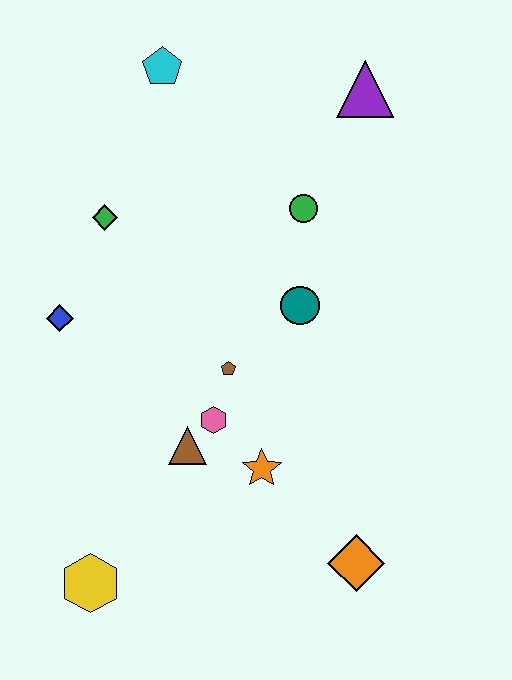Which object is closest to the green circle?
The teal circle is closest to the green circle.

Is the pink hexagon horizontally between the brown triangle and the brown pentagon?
Yes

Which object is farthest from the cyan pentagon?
The orange diamond is farthest from the cyan pentagon.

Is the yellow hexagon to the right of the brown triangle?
No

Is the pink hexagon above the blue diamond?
No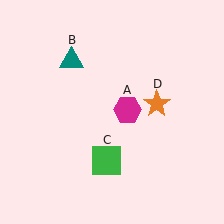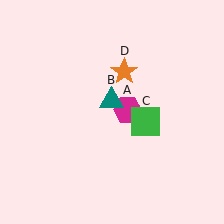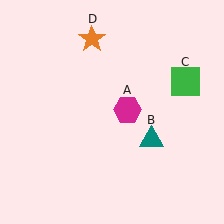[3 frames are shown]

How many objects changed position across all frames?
3 objects changed position: teal triangle (object B), green square (object C), orange star (object D).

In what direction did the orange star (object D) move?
The orange star (object D) moved up and to the left.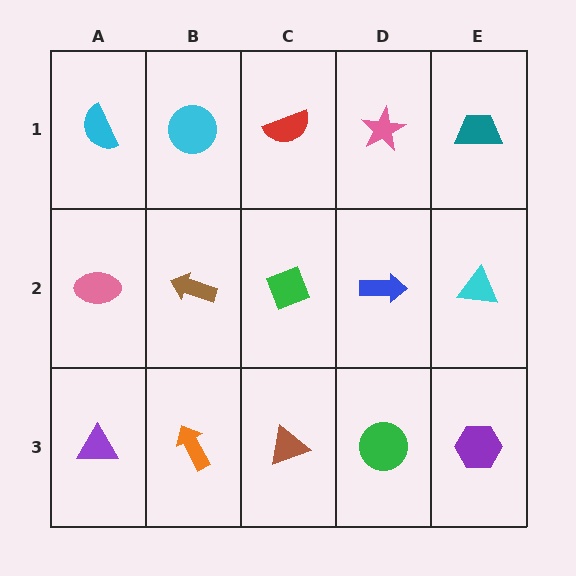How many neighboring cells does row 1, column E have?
2.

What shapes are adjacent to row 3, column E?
A cyan triangle (row 2, column E), a green circle (row 3, column D).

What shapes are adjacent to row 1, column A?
A pink ellipse (row 2, column A), a cyan circle (row 1, column B).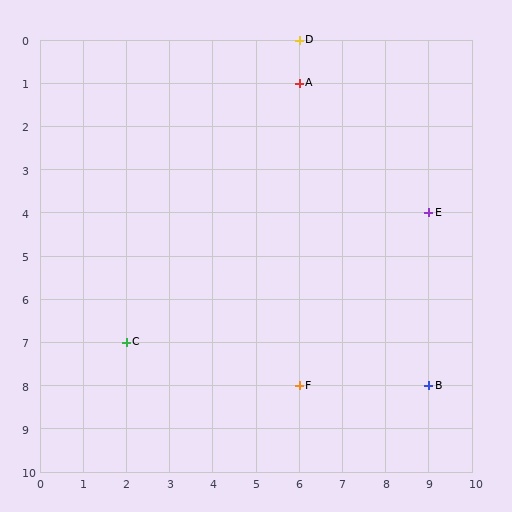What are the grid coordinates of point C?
Point C is at grid coordinates (2, 7).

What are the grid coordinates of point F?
Point F is at grid coordinates (6, 8).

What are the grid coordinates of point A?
Point A is at grid coordinates (6, 1).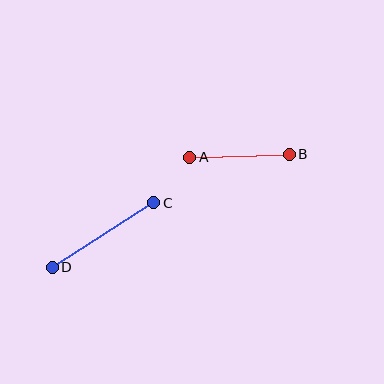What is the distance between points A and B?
The distance is approximately 100 pixels.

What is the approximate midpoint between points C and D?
The midpoint is at approximately (103, 235) pixels.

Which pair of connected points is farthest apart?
Points C and D are farthest apart.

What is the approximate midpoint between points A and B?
The midpoint is at approximately (239, 156) pixels.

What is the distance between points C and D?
The distance is approximately 120 pixels.